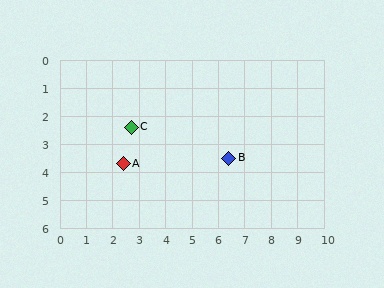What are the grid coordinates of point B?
Point B is at approximately (6.4, 3.5).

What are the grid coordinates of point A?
Point A is at approximately (2.4, 3.7).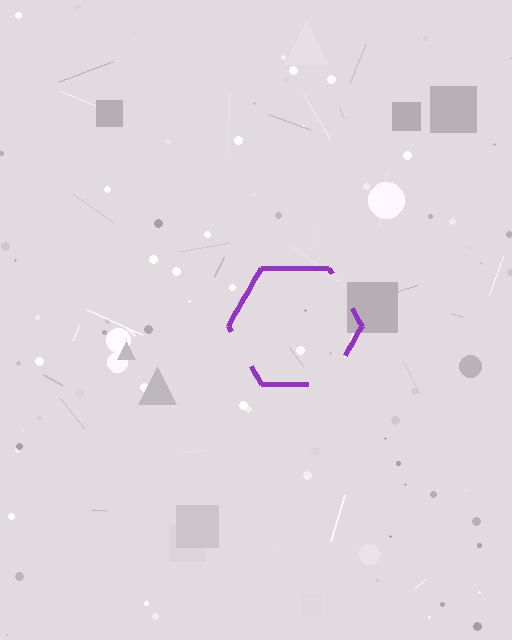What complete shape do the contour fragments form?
The contour fragments form a hexagon.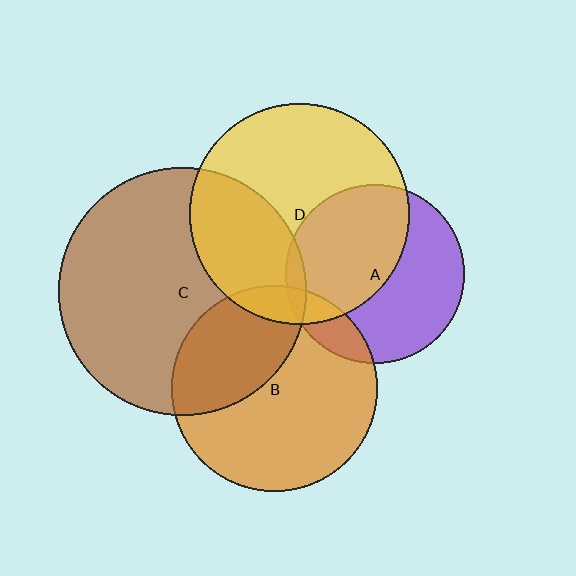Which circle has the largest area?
Circle C (brown).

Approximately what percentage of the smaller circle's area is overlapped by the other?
Approximately 10%.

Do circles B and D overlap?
Yes.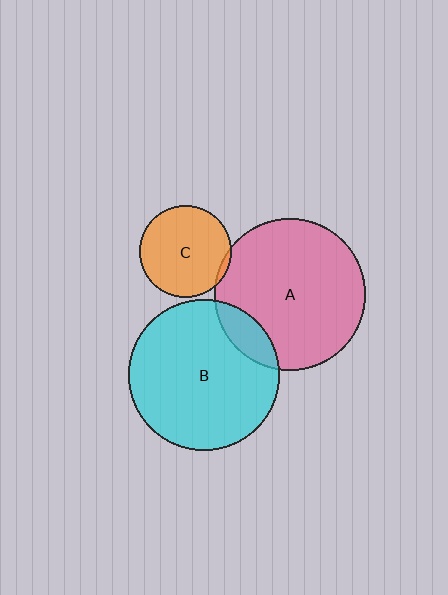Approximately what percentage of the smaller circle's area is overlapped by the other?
Approximately 10%.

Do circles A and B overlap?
Yes.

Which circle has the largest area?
Circle A (pink).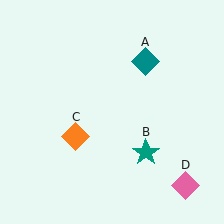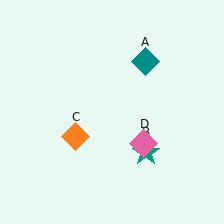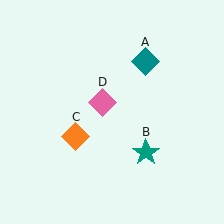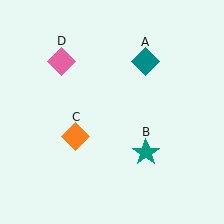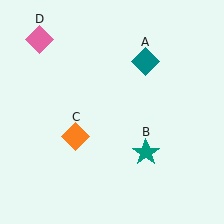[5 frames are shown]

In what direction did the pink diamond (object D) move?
The pink diamond (object D) moved up and to the left.